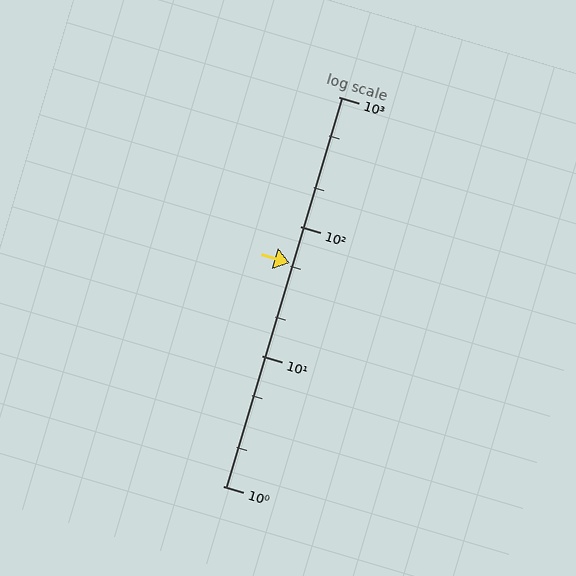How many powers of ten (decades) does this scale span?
The scale spans 3 decades, from 1 to 1000.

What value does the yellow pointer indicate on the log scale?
The pointer indicates approximately 52.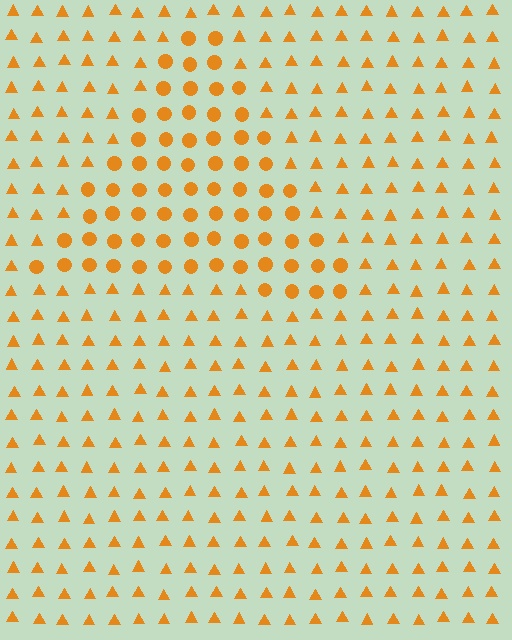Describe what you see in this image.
The image is filled with small orange elements arranged in a uniform grid. A triangle-shaped region contains circles, while the surrounding area contains triangles. The boundary is defined purely by the change in element shape.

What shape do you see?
I see a triangle.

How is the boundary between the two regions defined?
The boundary is defined by a change in element shape: circles inside vs. triangles outside. All elements share the same color and spacing.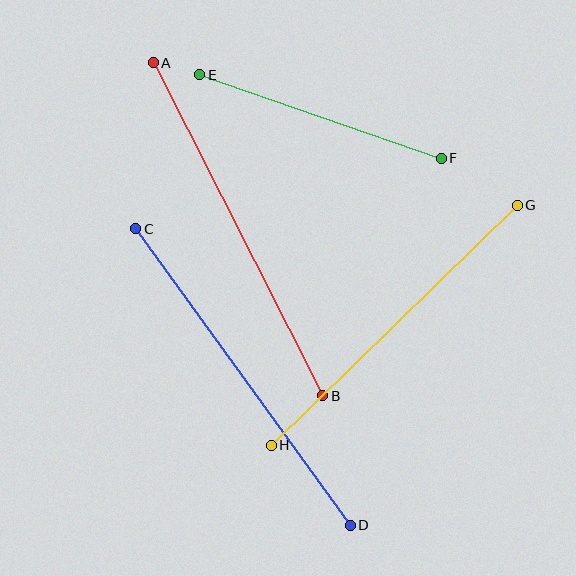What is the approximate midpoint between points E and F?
The midpoint is at approximately (321, 117) pixels.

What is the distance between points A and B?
The distance is approximately 374 pixels.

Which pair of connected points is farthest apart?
Points A and B are farthest apart.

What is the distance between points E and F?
The distance is approximately 256 pixels.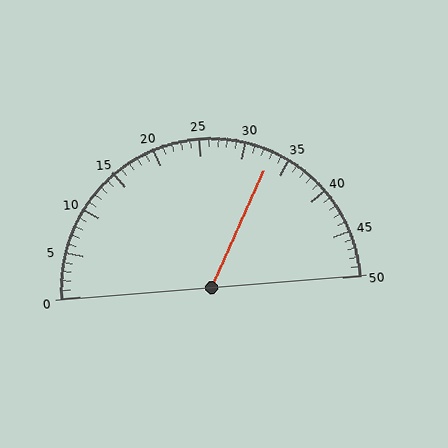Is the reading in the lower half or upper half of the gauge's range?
The reading is in the upper half of the range (0 to 50).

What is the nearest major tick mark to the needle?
The nearest major tick mark is 35.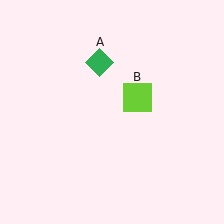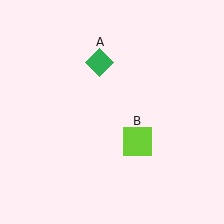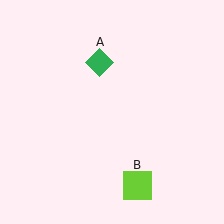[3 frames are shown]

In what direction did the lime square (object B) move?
The lime square (object B) moved down.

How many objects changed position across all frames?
1 object changed position: lime square (object B).